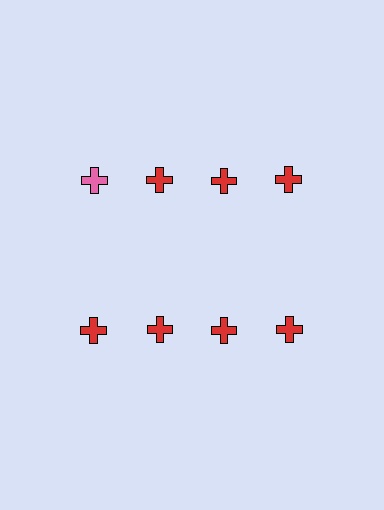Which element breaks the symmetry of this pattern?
The pink cross in the top row, leftmost column breaks the symmetry. All other shapes are red crosses.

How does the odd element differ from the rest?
It has a different color: pink instead of red.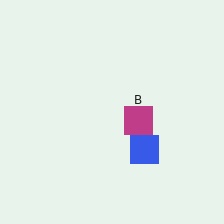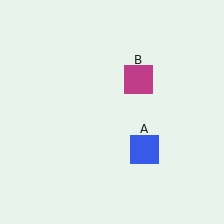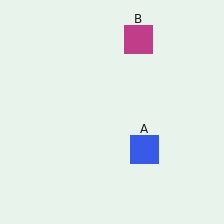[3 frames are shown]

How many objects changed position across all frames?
1 object changed position: magenta square (object B).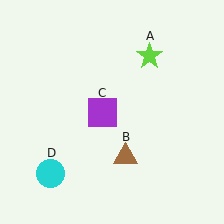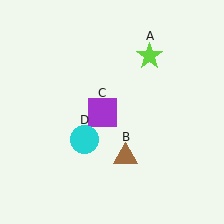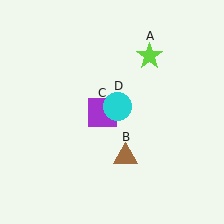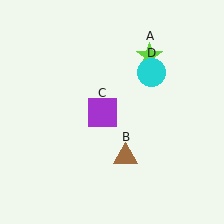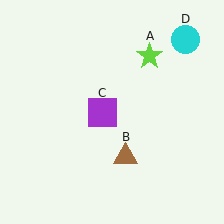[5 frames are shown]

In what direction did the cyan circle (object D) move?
The cyan circle (object D) moved up and to the right.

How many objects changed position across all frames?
1 object changed position: cyan circle (object D).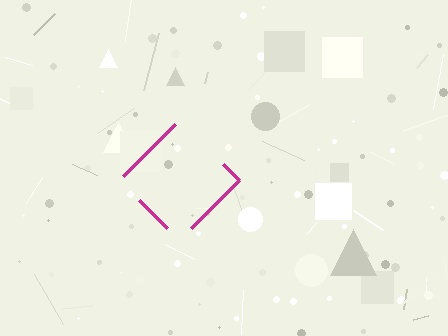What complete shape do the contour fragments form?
The contour fragments form a diamond.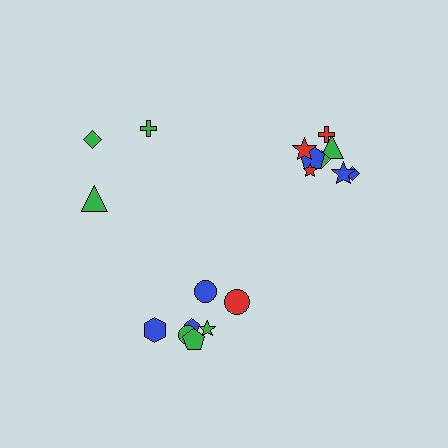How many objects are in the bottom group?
There are 7 objects.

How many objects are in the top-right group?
There are 8 objects.